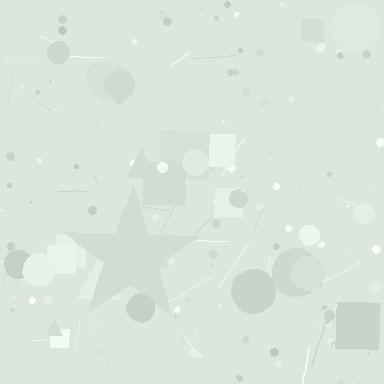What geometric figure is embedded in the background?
A star is embedded in the background.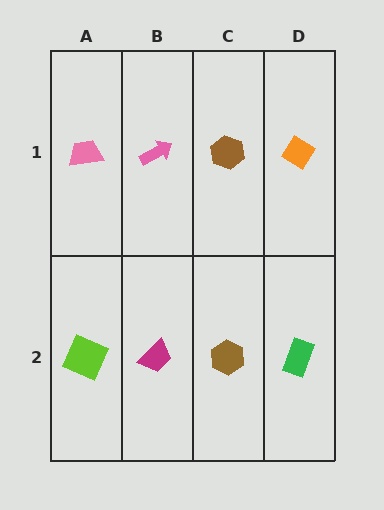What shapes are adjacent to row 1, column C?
A brown hexagon (row 2, column C), a pink arrow (row 1, column B), an orange diamond (row 1, column D).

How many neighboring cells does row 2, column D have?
2.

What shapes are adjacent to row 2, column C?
A brown hexagon (row 1, column C), a magenta trapezoid (row 2, column B), a green rectangle (row 2, column D).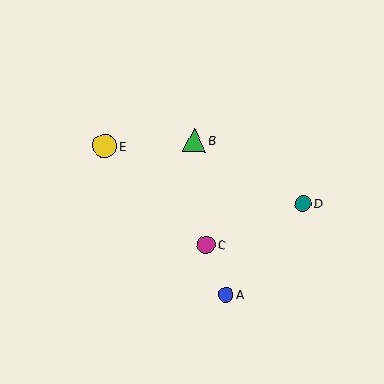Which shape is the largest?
The yellow circle (labeled E) is the largest.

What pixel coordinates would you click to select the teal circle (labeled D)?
Click at (303, 203) to select the teal circle D.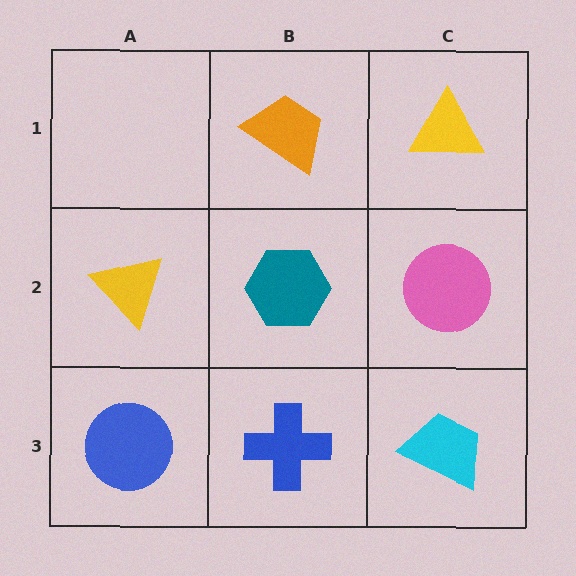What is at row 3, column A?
A blue circle.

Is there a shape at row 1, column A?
No, that cell is empty.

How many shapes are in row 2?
3 shapes.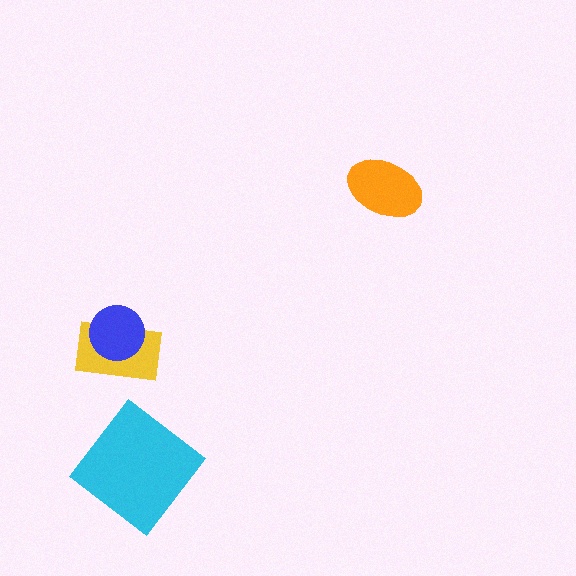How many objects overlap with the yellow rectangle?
1 object overlaps with the yellow rectangle.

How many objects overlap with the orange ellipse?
0 objects overlap with the orange ellipse.